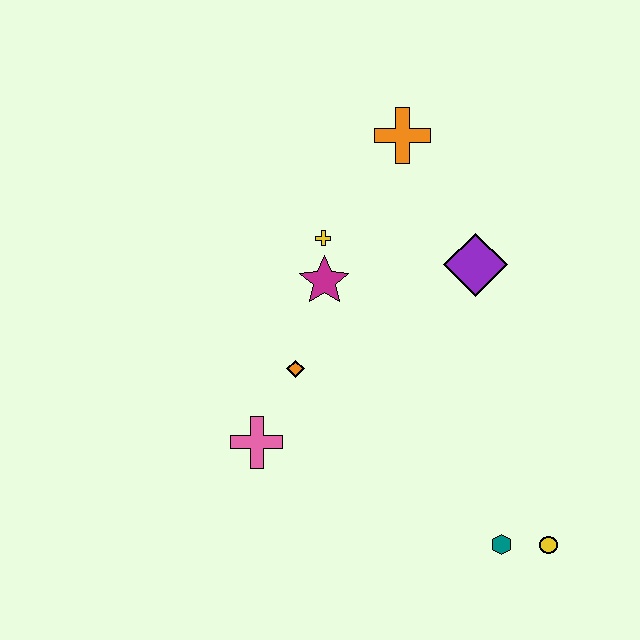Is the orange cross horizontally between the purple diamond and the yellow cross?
Yes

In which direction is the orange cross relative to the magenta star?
The orange cross is above the magenta star.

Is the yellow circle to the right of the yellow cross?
Yes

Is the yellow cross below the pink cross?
No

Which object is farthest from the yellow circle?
The orange cross is farthest from the yellow circle.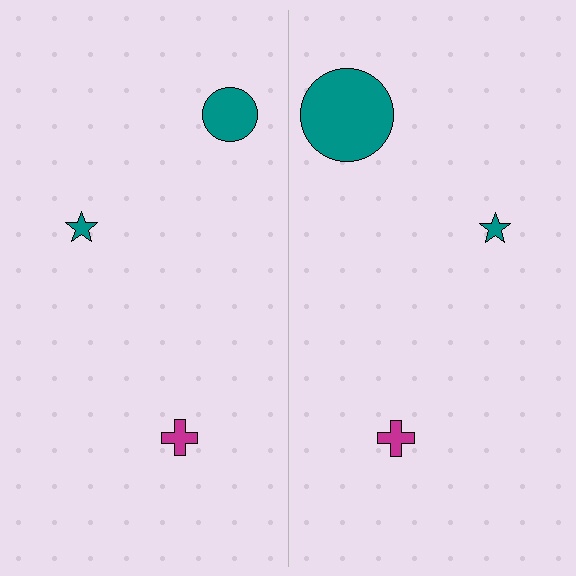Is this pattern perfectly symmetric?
No, the pattern is not perfectly symmetric. The teal circle on the right side has a different size than its mirror counterpart.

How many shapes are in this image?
There are 6 shapes in this image.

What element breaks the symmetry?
The teal circle on the right side has a different size than its mirror counterpart.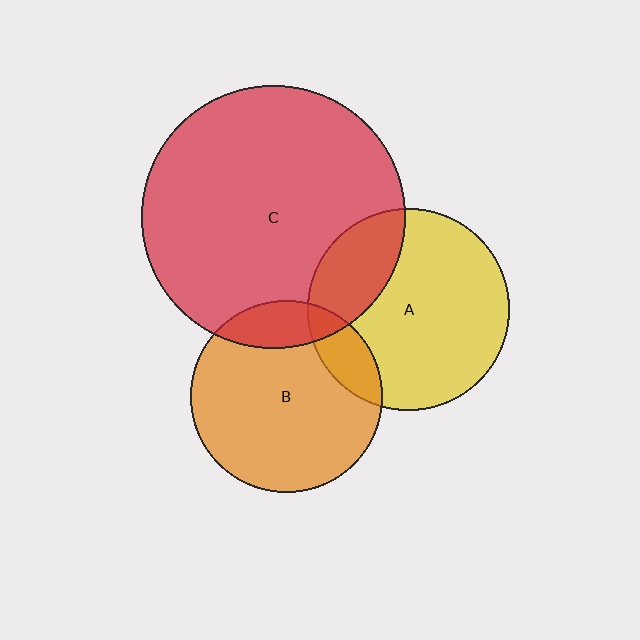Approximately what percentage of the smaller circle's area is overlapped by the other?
Approximately 15%.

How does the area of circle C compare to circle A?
Approximately 1.7 times.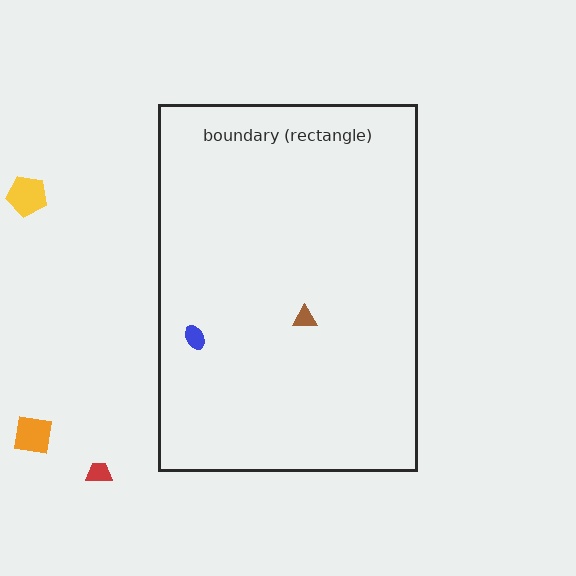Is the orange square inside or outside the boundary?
Outside.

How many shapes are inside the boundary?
2 inside, 3 outside.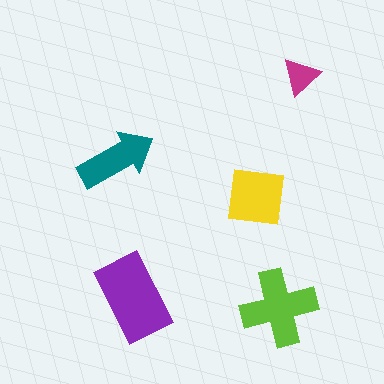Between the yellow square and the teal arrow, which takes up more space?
The yellow square.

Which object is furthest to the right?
The magenta triangle is rightmost.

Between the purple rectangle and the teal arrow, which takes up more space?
The purple rectangle.